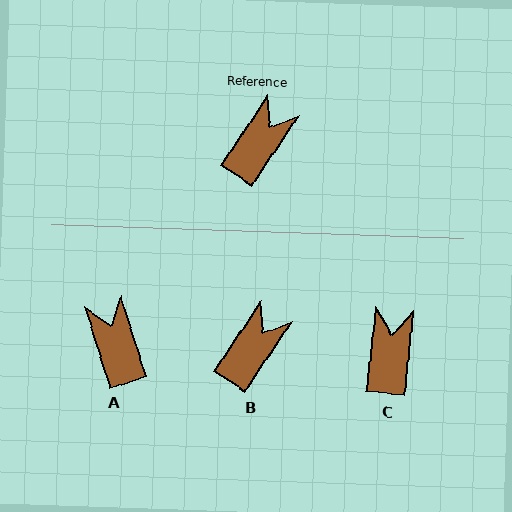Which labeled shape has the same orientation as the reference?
B.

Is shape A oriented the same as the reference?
No, it is off by about 51 degrees.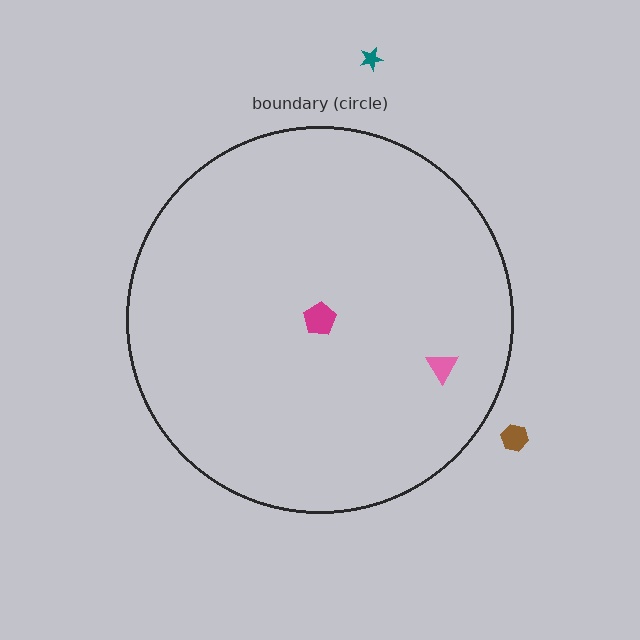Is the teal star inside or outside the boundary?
Outside.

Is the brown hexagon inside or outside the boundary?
Outside.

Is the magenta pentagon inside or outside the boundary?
Inside.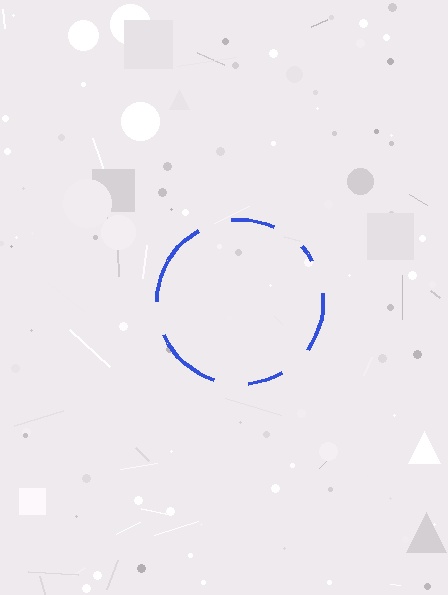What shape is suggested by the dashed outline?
The dashed outline suggests a circle.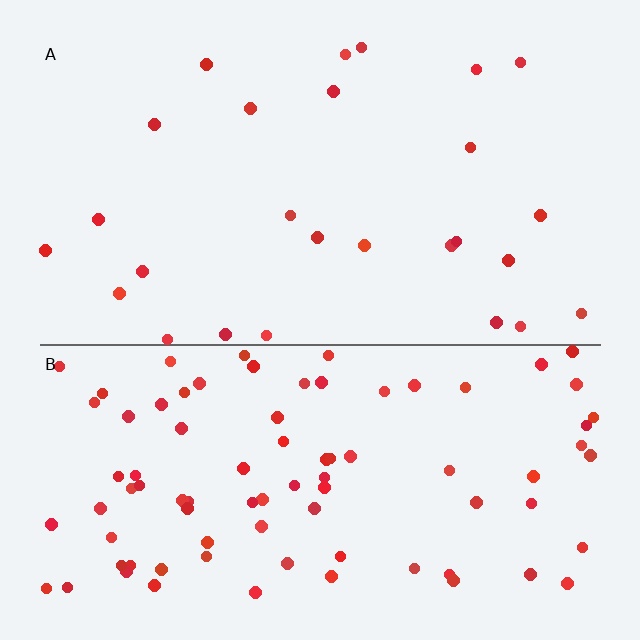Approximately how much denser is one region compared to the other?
Approximately 3.2× — region B over region A.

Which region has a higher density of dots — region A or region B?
B (the bottom).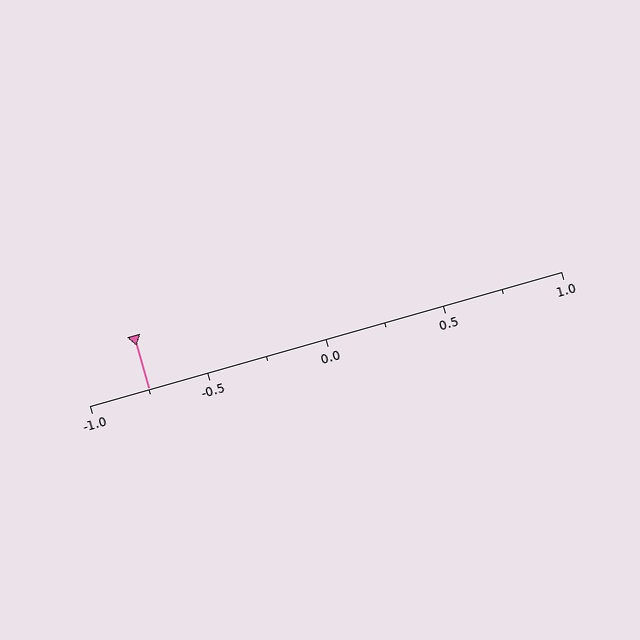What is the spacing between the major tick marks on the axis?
The major ticks are spaced 0.5 apart.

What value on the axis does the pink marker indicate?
The marker indicates approximately -0.75.